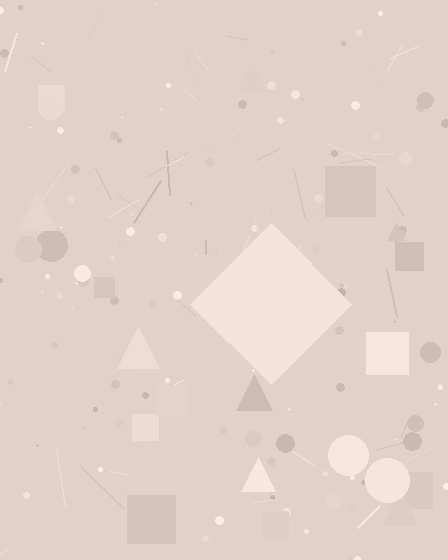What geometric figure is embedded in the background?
A diamond is embedded in the background.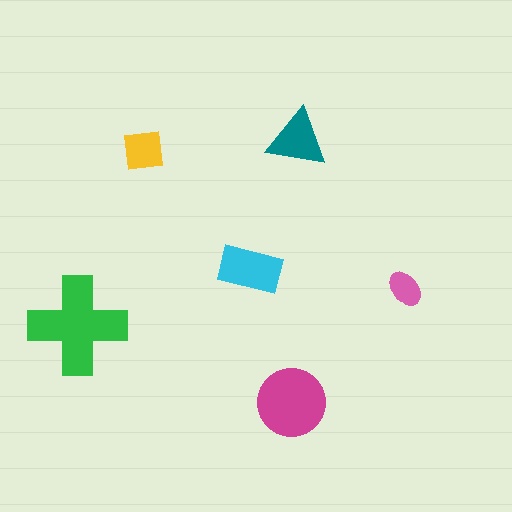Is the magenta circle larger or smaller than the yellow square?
Larger.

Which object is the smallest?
The pink ellipse.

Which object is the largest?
The green cross.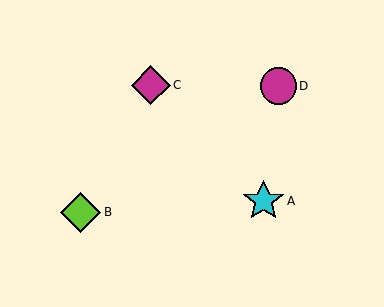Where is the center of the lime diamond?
The center of the lime diamond is at (80, 212).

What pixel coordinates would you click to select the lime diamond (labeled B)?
Click at (80, 212) to select the lime diamond B.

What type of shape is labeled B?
Shape B is a lime diamond.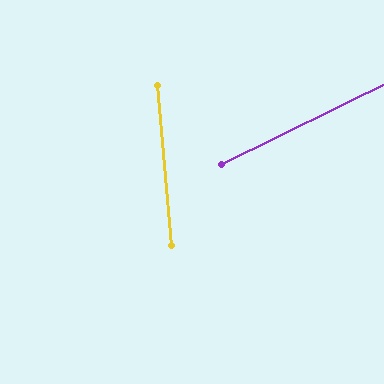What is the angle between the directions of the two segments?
Approximately 69 degrees.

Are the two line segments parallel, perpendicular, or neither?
Neither parallel nor perpendicular — they differ by about 69°.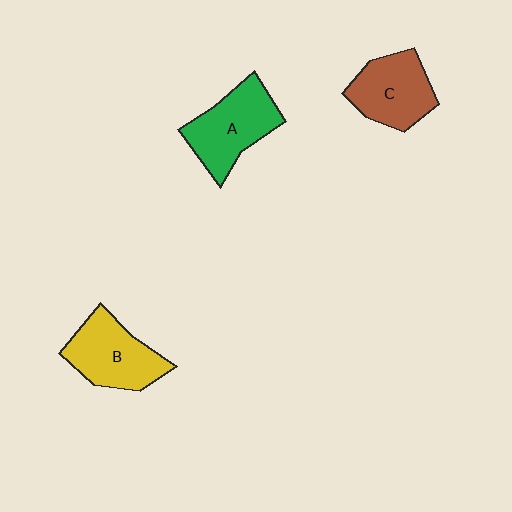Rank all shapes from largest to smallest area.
From largest to smallest: A (green), B (yellow), C (brown).